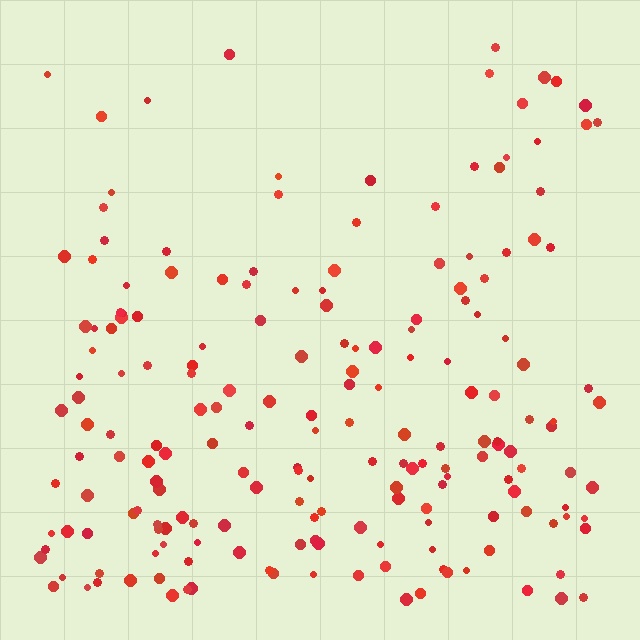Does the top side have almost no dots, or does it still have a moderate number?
Still a moderate number, just noticeably fewer than the bottom.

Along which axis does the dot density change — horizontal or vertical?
Vertical.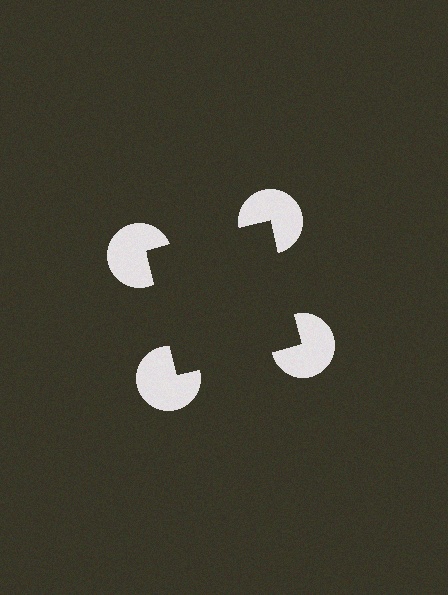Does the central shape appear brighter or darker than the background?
It typically appears slightly darker than the background, even though no actual brightness change is drawn.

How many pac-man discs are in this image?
There are 4 — one at each vertex of the illusory square.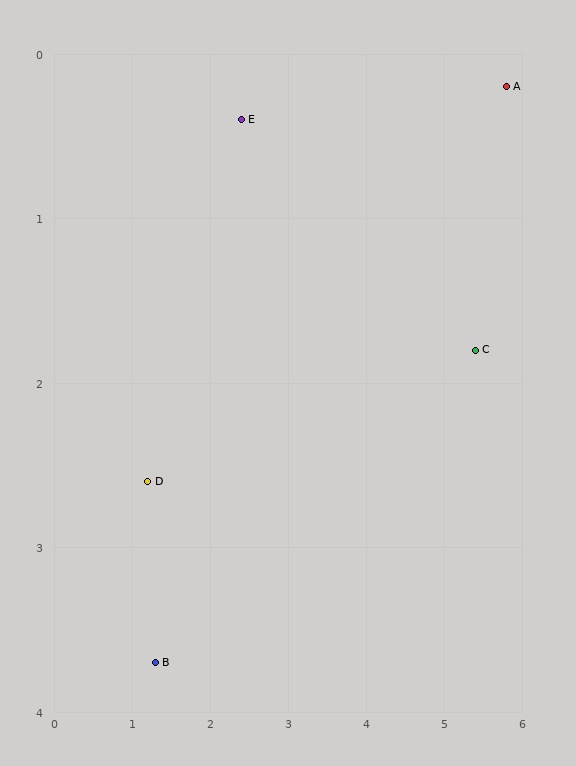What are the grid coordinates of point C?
Point C is at approximately (5.4, 1.8).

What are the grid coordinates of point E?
Point E is at approximately (2.4, 0.4).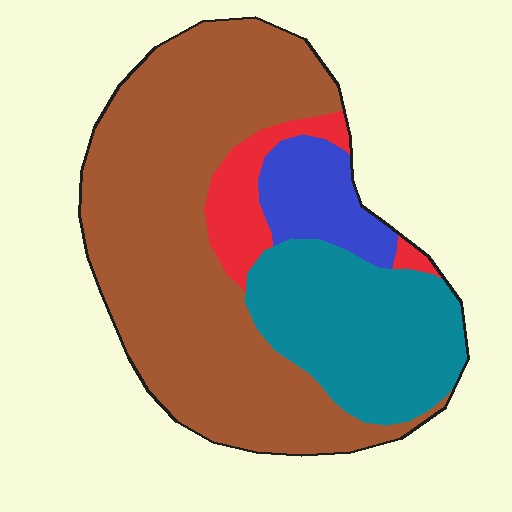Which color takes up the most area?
Brown, at roughly 60%.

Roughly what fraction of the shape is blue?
Blue covers around 10% of the shape.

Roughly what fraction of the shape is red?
Red covers about 10% of the shape.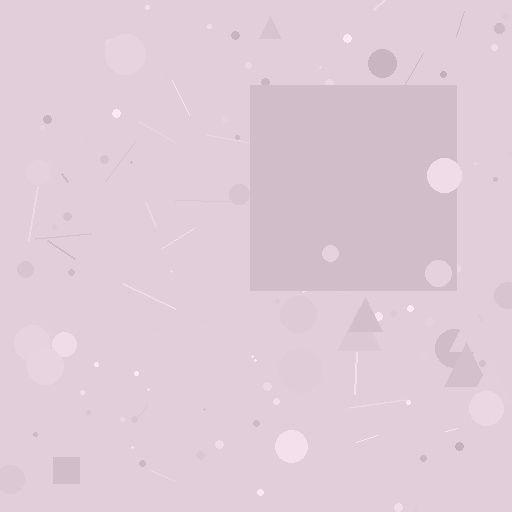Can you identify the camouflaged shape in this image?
The camouflaged shape is a square.